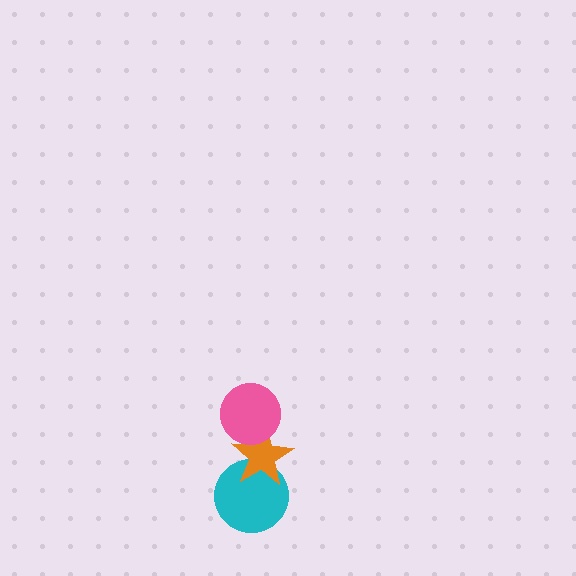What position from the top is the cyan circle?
The cyan circle is 3rd from the top.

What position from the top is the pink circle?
The pink circle is 1st from the top.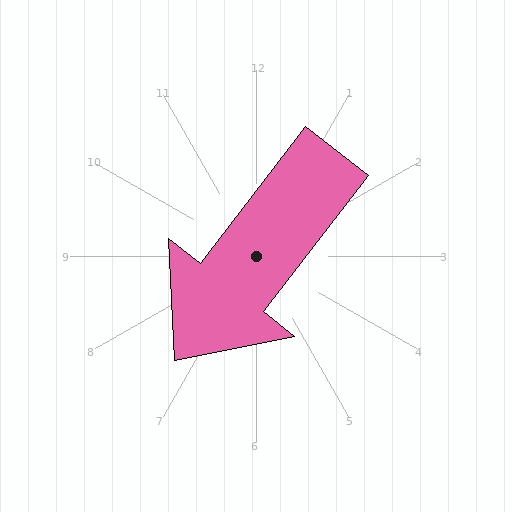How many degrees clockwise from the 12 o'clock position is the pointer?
Approximately 218 degrees.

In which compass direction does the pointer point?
Southwest.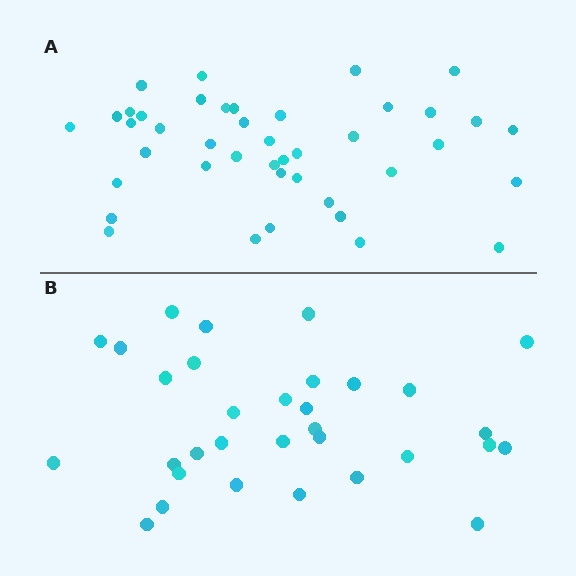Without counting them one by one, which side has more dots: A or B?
Region A (the top region) has more dots.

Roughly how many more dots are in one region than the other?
Region A has roughly 10 or so more dots than region B.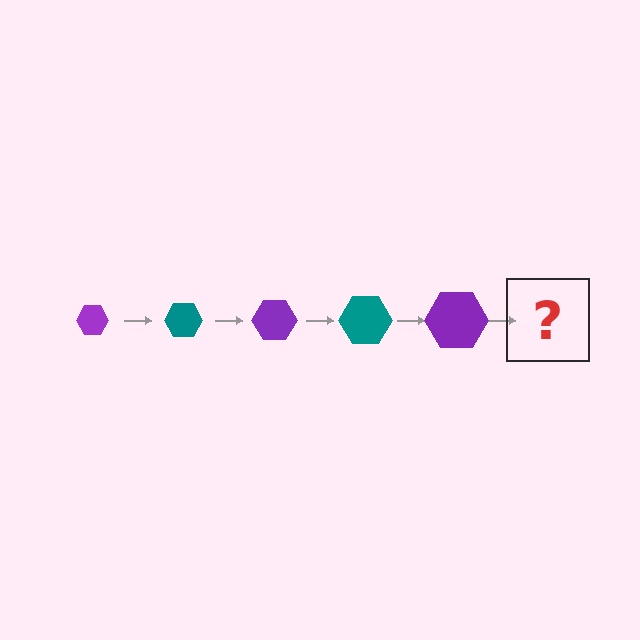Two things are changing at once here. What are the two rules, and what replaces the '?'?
The two rules are that the hexagon grows larger each step and the color cycles through purple and teal. The '?' should be a teal hexagon, larger than the previous one.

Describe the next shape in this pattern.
It should be a teal hexagon, larger than the previous one.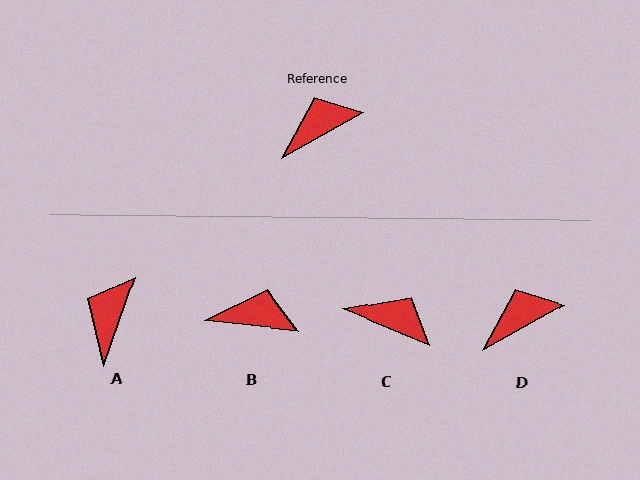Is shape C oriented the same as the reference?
No, it is off by about 52 degrees.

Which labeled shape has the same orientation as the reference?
D.